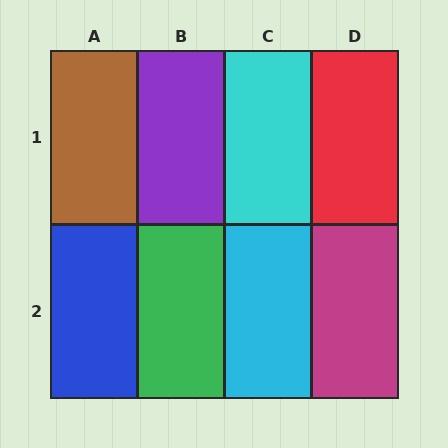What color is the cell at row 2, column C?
Cyan.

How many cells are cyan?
2 cells are cyan.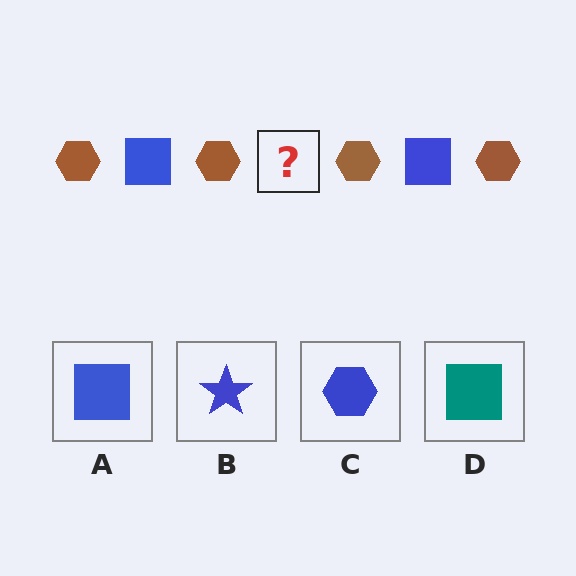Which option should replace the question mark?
Option A.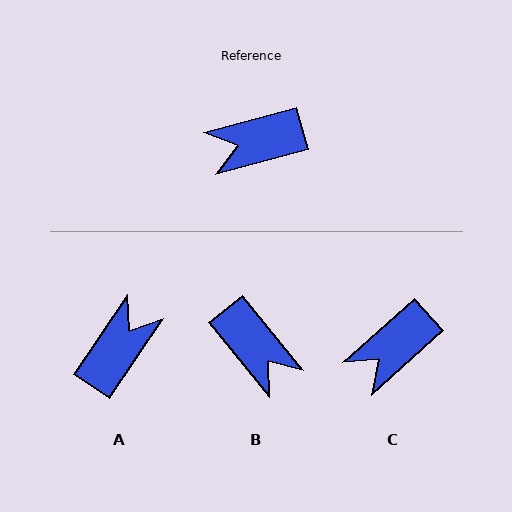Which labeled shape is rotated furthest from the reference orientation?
A, about 139 degrees away.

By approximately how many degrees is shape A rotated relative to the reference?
Approximately 139 degrees clockwise.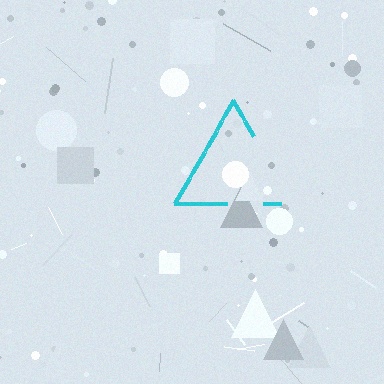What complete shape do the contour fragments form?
The contour fragments form a triangle.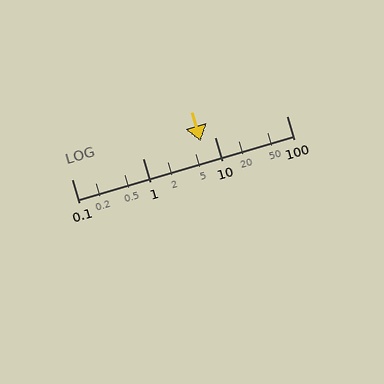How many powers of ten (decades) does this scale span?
The scale spans 3 decades, from 0.1 to 100.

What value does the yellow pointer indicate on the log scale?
The pointer indicates approximately 6.4.